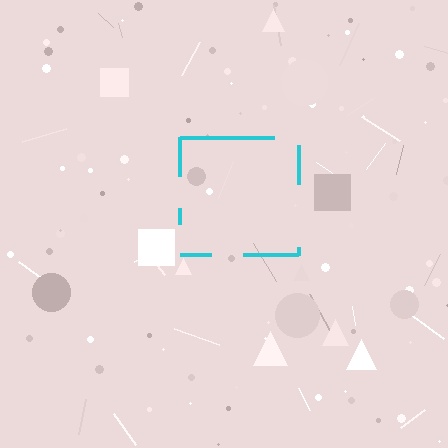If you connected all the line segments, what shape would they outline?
They would outline a square.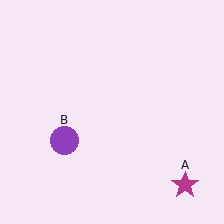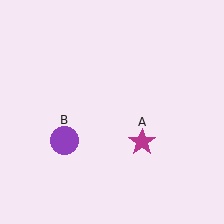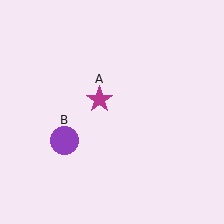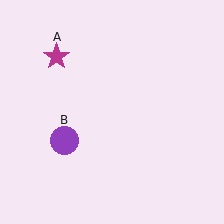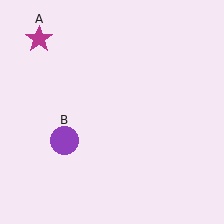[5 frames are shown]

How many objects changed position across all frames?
1 object changed position: magenta star (object A).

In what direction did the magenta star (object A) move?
The magenta star (object A) moved up and to the left.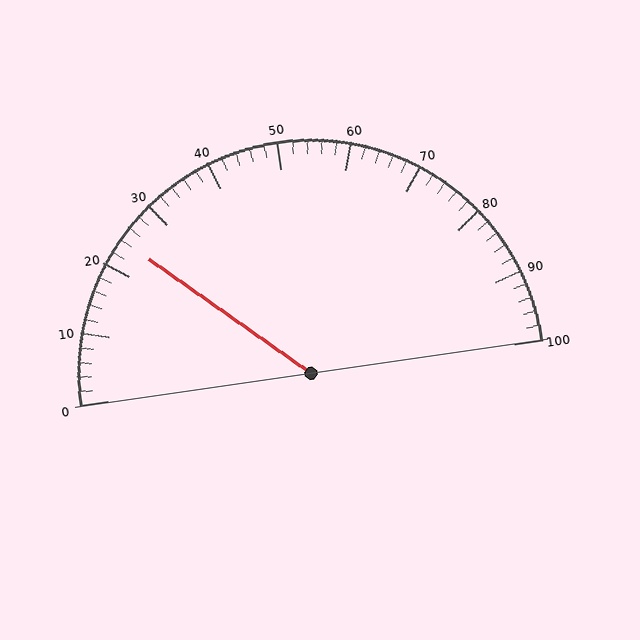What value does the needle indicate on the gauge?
The needle indicates approximately 24.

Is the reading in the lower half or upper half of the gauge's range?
The reading is in the lower half of the range (0 to 100).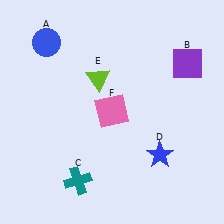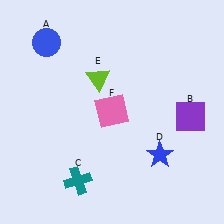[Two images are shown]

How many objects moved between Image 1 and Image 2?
1 object moved between the two images.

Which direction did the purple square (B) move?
The purple square (B) moved down.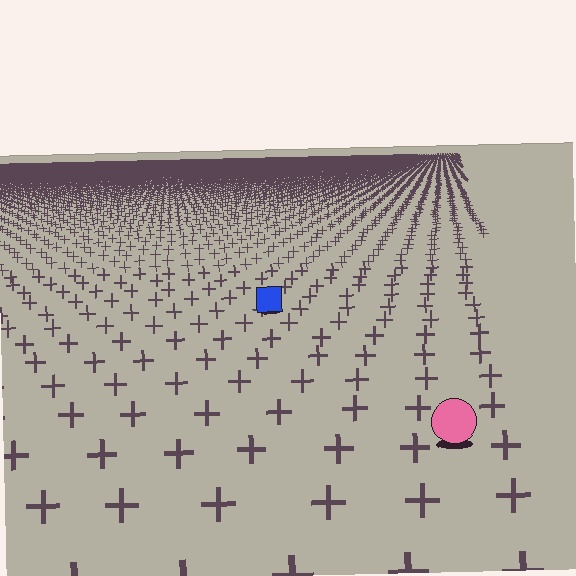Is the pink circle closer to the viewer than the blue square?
Yes. The pink circle is closer — you can tell from the texture gradient: the ground texture is coarser near it.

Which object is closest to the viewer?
The pink circle is closest. The texture marks near it are larger and more spread out.